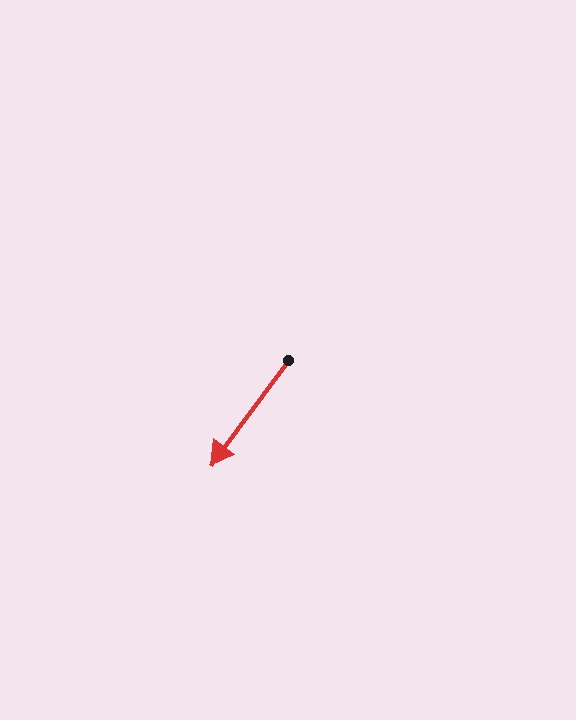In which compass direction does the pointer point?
Southwest.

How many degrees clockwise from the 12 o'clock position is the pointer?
Approximately 216 degrees.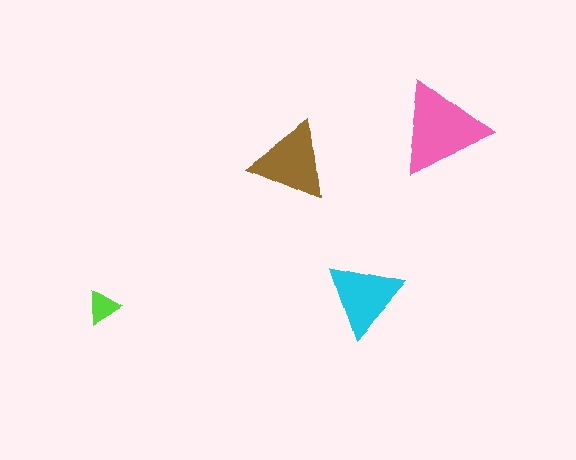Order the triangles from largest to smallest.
the pink one, the brown one, the cyan one, the lime one.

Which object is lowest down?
The cyan triangle is bottommost.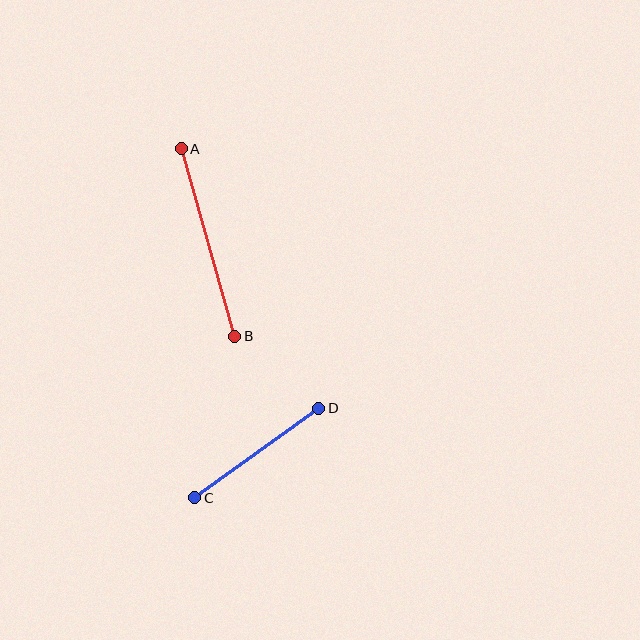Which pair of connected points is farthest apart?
Points A and B are farthest apart.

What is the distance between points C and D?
The distance is approximately 153 pixels.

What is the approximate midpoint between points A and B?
The midpoint is at approximately (208, 243) pixels.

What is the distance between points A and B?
The distance is approximately 195 pixels.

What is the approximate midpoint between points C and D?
The midpoint is at approximately (257, 453) pixels.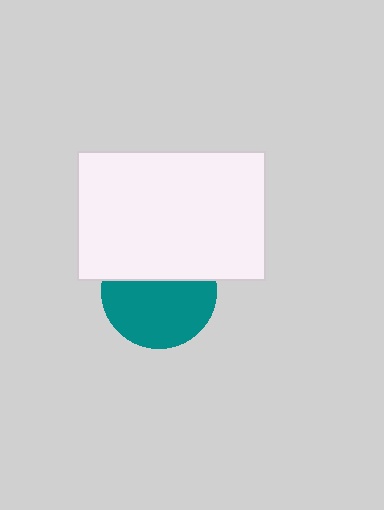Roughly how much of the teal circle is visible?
About half of it is visible (roughly 60%).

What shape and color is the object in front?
The object in front is a white rectangle.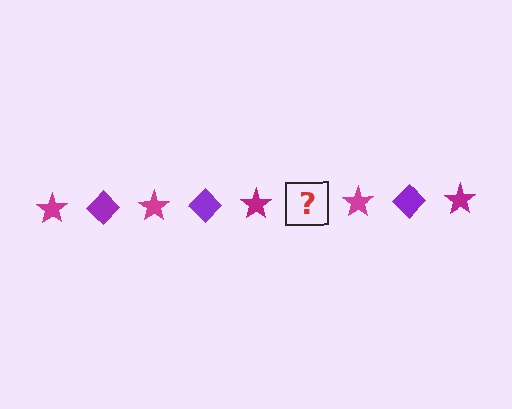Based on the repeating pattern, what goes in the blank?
The blank should be a purple diamond.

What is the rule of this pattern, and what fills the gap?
The rule is that the pattern alternates between magenta star and purple diamond. The gap should be filled with a purple diamond.